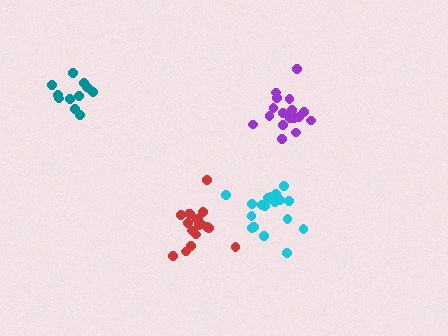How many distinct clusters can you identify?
There are 4 distinct clusters.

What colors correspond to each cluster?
The clusters are colored: teal, red, purple, cyan.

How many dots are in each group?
Group 1: 12 dots, Group 2: 18 dots, Group 3: 18 dots, Group 4: 18 dots (66 total).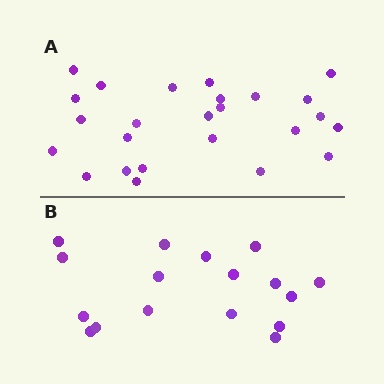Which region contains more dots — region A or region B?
Region A (the top region) has more dots.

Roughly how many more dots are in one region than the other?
Region A has roughly 8 or so more dots than region B.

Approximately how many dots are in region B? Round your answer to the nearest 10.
About 20 dots. (The exact count is 17, which rounds to 20.)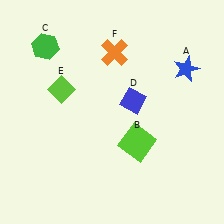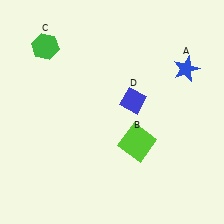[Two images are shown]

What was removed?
The orange cross (F), the lime diamond (E) were removed in Image 2.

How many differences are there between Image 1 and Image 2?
There are 2 differences between the two images.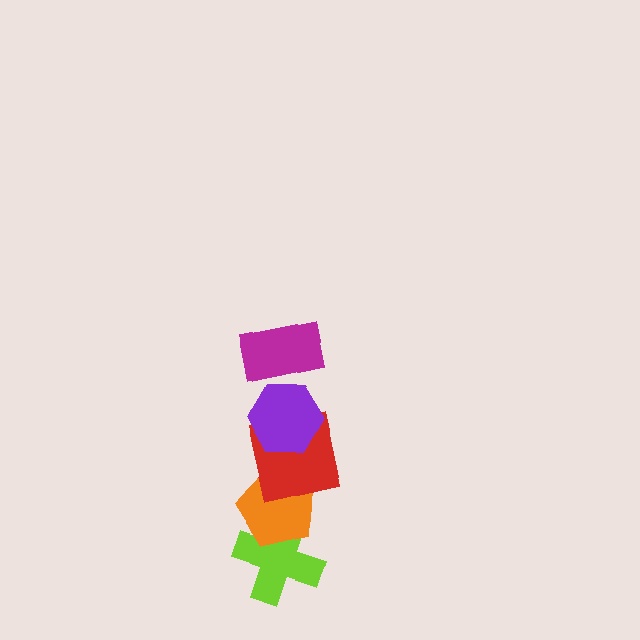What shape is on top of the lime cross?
The orange pentagon is on top of the lime cross.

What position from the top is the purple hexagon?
The purple hexagon is 2nd from the top.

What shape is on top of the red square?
The purple hexagon is on top of the red square.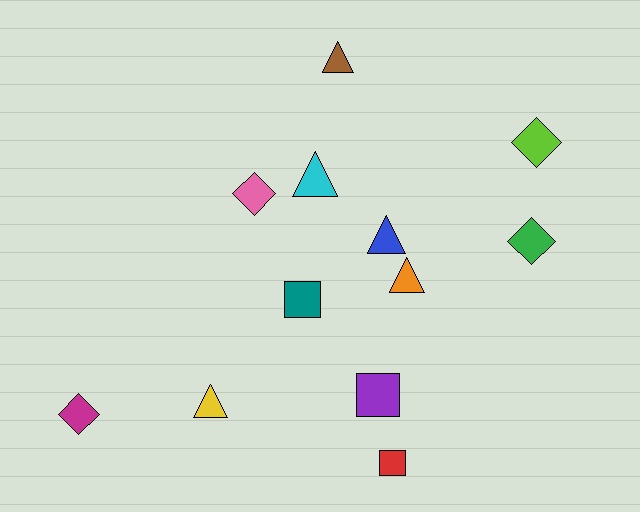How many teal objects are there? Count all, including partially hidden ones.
There is 1 teal object.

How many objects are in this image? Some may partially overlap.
There are 12 objects.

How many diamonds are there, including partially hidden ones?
There are 4 diamonds.